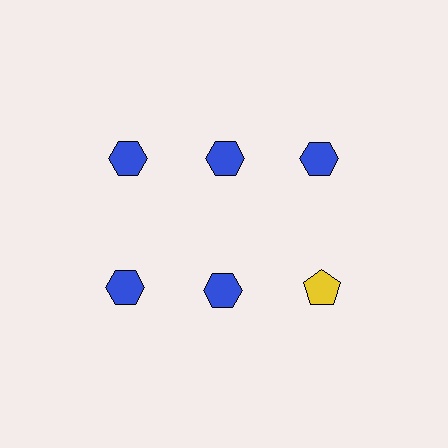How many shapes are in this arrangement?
There are 6 shapes arranged in a grid pattern.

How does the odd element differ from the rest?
It differs in both color (yellow instead of blue) and shape (pentagon instead of hexagon).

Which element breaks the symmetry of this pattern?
The yellow pentagon in the second row, center column breaks the symmetry. All other shapes are blue hexagons.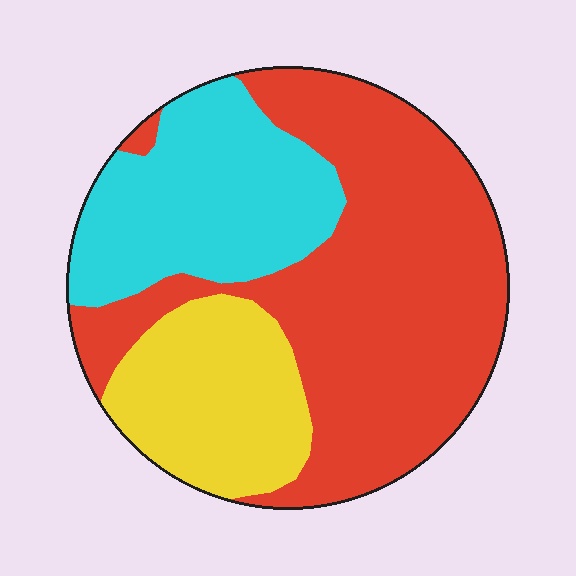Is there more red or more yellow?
Red.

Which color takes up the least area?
Yellow, at roughly 20%.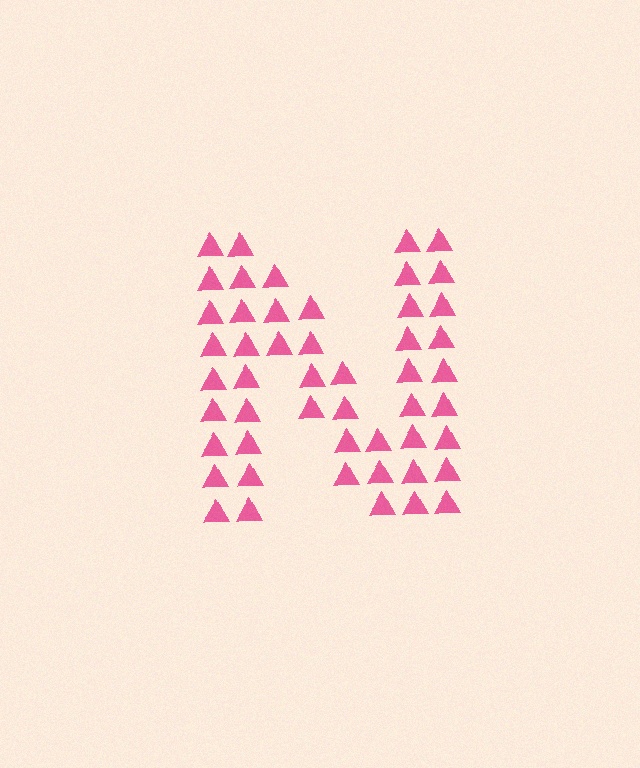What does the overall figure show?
The overall figure shows the letter N.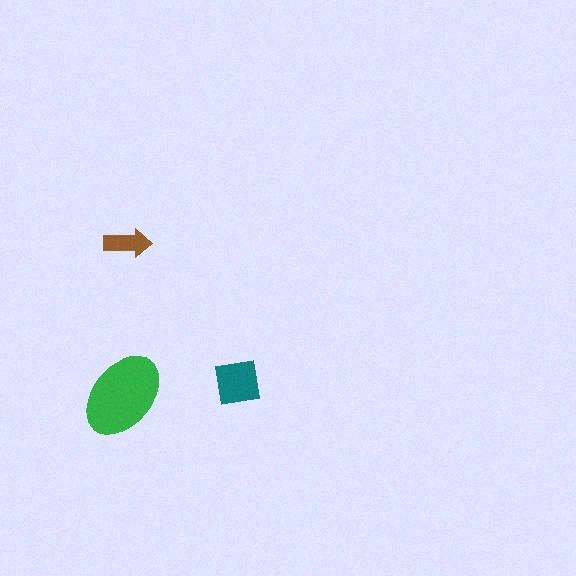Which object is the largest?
The green ellipse.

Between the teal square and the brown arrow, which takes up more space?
The teal square.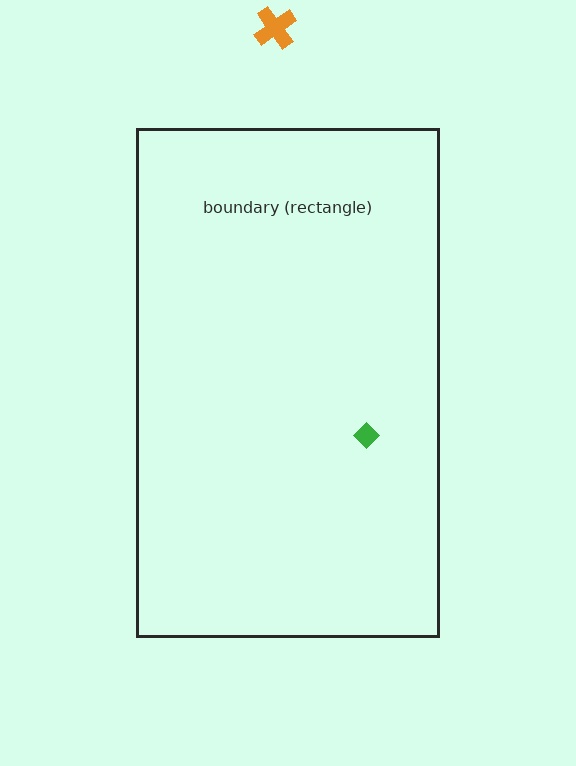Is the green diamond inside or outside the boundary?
Inside.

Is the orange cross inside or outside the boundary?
Outside.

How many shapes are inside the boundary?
1 inside, 1 outside.